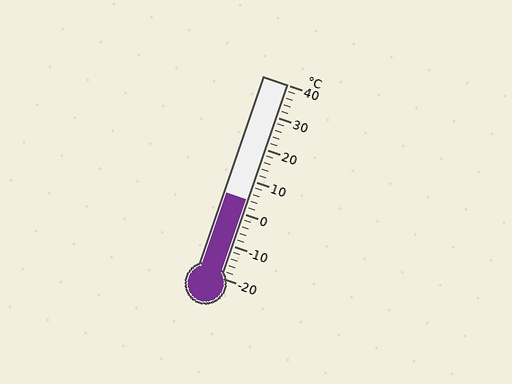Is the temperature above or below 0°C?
The temperature is above 0°C.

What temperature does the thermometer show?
The thermometer shows approximately 4°C.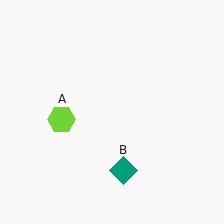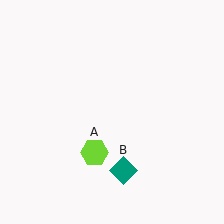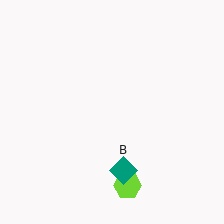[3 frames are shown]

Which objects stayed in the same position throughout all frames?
Teal diamond (object B) remained stationary.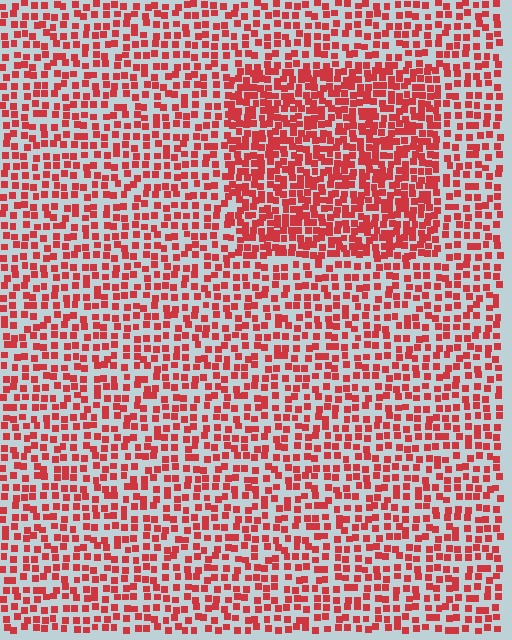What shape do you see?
I see a rectangle.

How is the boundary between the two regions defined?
The boundary is defined by a change in element density (approximately 1.8x ratio). All elements are the same color, size, and shape.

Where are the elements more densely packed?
The elements are more densely packed inside the rectangle boundary.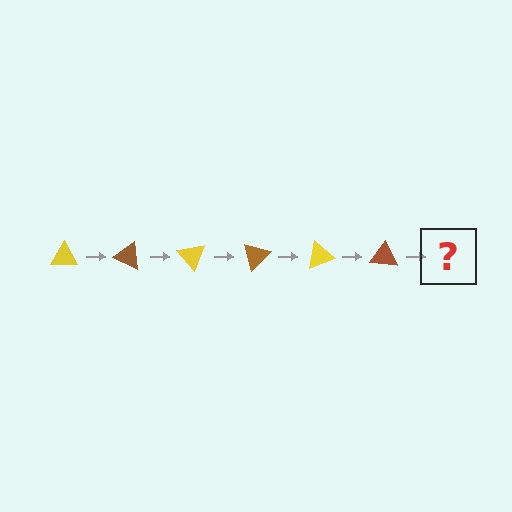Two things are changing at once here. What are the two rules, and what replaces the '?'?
The two rules are that it rotates 25 degrees each step and the color cycles through yellow and brown. The '?' should be a yellow triangle, rotated 150 degrees from the start.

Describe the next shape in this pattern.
It should be a yellow triangle, rotated 150 degrees from the start.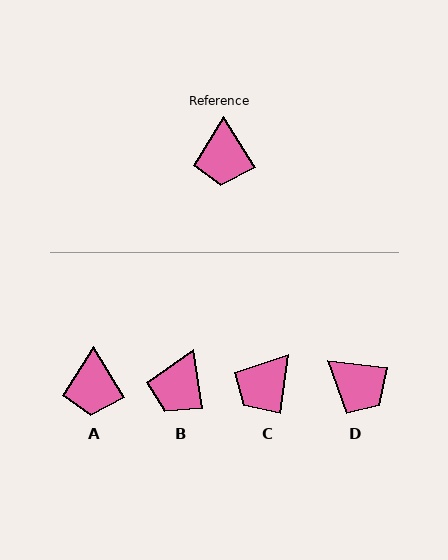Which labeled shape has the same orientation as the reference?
A.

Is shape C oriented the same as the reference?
No, it is off by about 39 degrees.